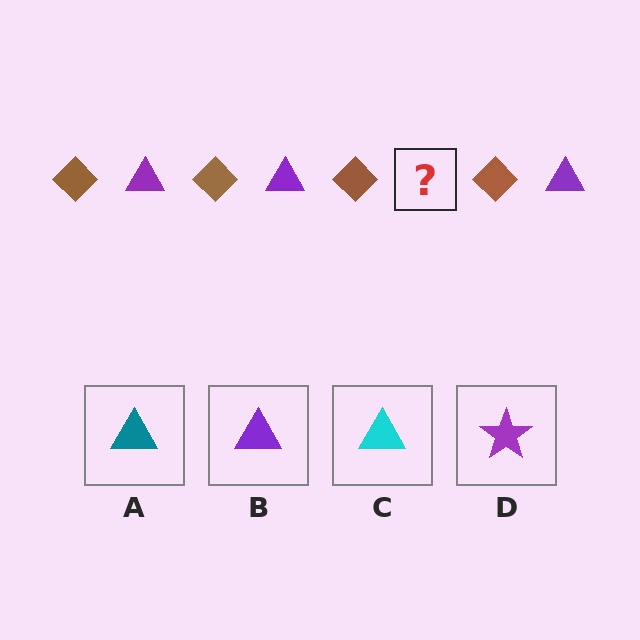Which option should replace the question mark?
Option B.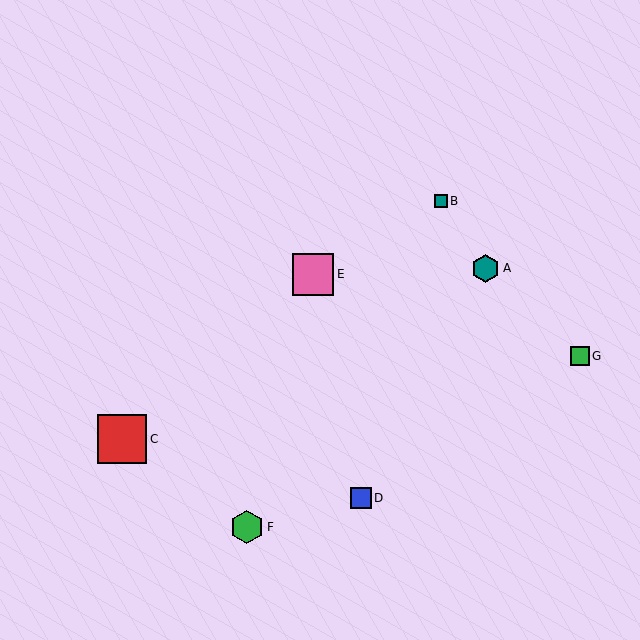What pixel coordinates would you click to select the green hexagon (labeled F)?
Click at (247, 527) to select the green hexagon F.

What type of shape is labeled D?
Shape D is a blue square.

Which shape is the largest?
The red square (labeled C) is the largest.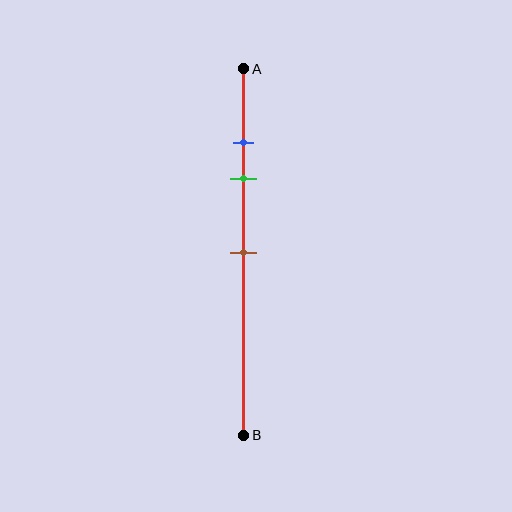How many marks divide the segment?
There are 3 marks dividing the segment.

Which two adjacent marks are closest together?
The blue and green marks are the closest adjacent pair.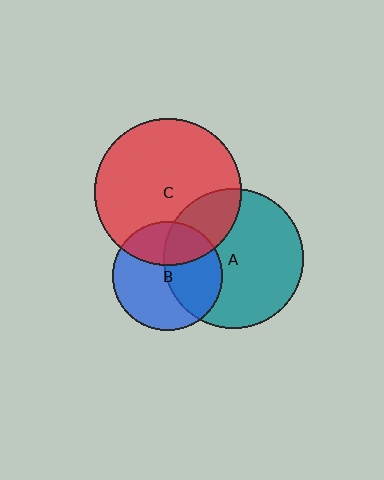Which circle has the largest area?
Circle C (red).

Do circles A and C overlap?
Yes.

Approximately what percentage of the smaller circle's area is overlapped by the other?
Approximately 25%.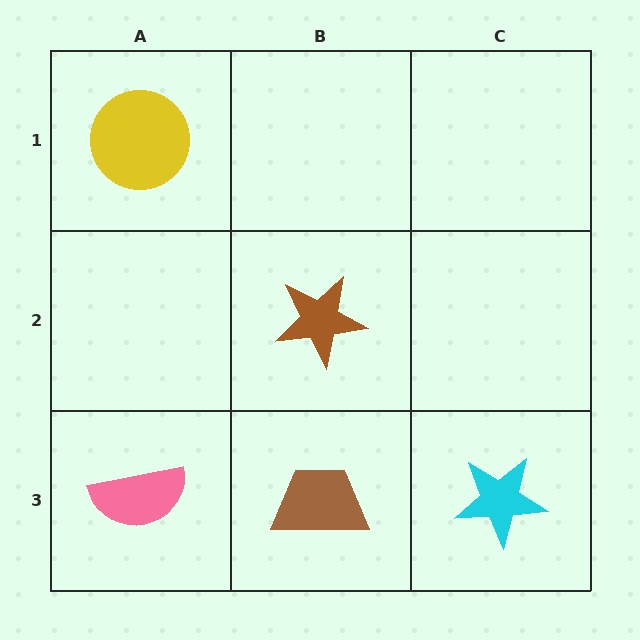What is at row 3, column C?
A cyan star.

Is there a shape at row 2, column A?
No, that cell is empty.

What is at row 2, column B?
A brown star.